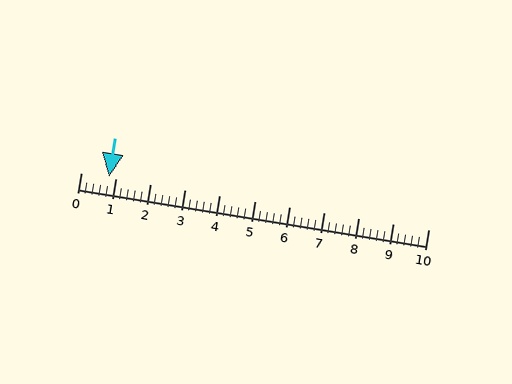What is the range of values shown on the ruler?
The ruler shows values from 0 to 10.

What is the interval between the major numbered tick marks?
The major tick marks are spaced 1 units apart.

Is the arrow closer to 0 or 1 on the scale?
The arrow is closer to 1.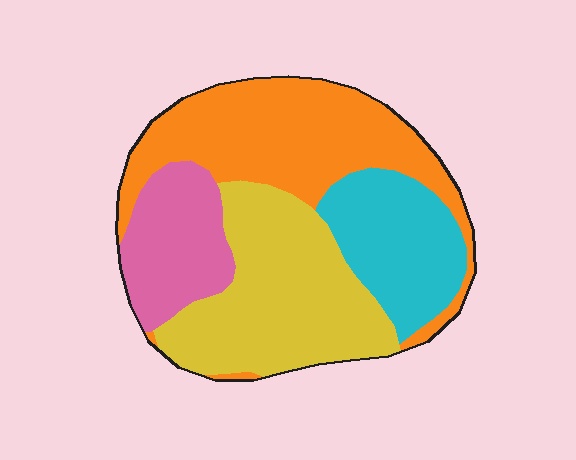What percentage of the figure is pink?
Pink covers 16% of the figure.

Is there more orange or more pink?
Orange.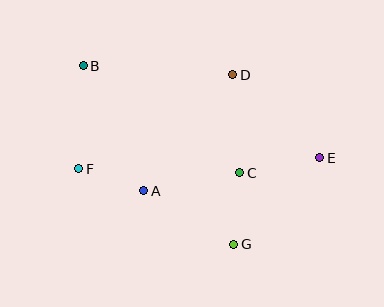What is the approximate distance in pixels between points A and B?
The distance between A and B is approximately 139 pixels.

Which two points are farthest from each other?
Points B and E are farthest from each other.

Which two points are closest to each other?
Points A and F are closest to each other.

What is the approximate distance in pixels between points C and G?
The distance between C and G is approximately 71 pixels.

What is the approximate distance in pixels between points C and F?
The distance between C and F is approximately 161 pixels.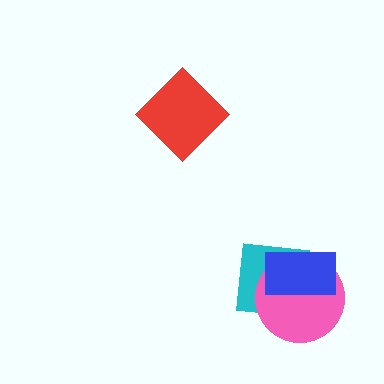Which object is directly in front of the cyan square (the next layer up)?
The pink circle is directly in front of the cyan square.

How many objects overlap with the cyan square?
2 objects overlap with the cyan square.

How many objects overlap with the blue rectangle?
2 objects overlap with the blue rectangle.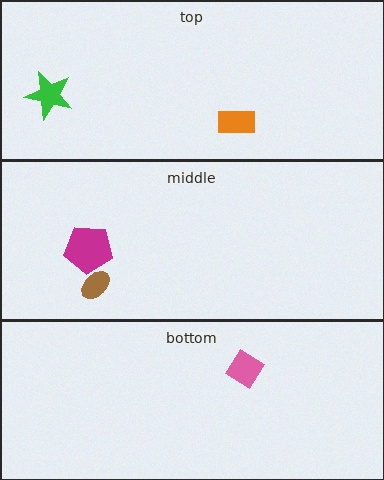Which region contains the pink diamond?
The bottom region.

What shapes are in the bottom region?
The pink diamond.